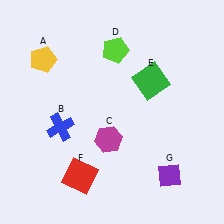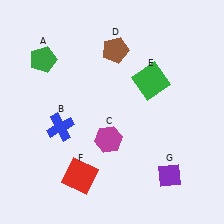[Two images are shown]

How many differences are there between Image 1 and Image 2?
There are 2 differences between the two images.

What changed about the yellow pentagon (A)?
In Image 1, A is yellow. In Image 2, it changed to green.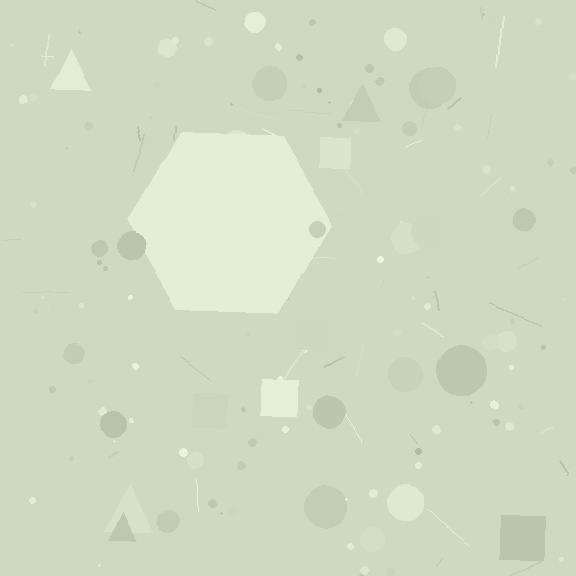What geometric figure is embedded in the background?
A hexagon is embedded in the background.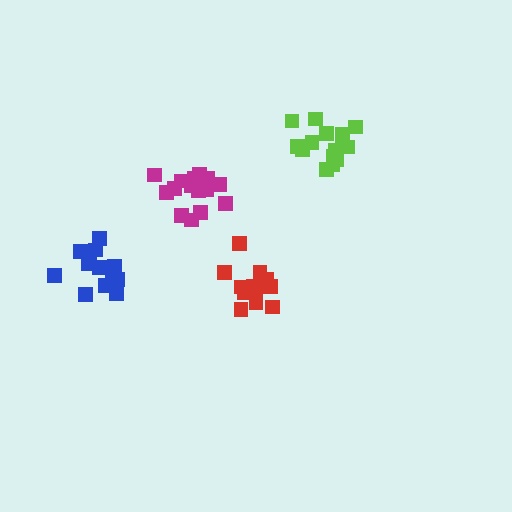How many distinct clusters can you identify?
There are 4 distinct clusters.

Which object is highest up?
The lime cluster is topmost.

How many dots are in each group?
Group 1: 13 dots, Group 2: 15 dots, Group 3: 14 dots, Group 4: 16 dots (58 total).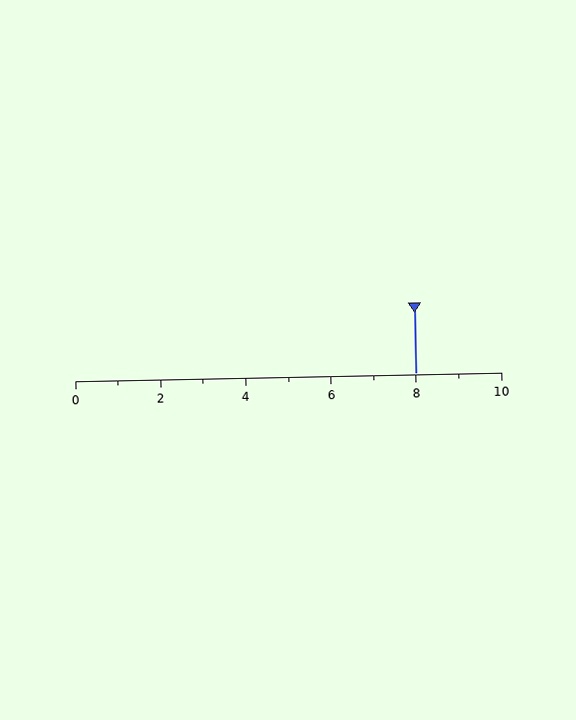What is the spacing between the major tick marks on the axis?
The major ticks are spaced 2 apart.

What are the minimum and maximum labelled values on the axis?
The axis runs from 0 to 10.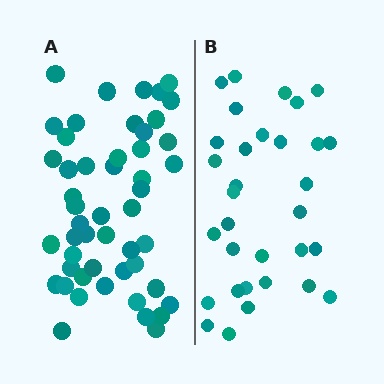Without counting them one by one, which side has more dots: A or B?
Region A (the left region) has more dots.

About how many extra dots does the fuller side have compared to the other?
Region A has approximately 20 more dots than region B.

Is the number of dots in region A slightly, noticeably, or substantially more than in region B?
Region A has substantially more. The ratio is roughly 1.6 to 1.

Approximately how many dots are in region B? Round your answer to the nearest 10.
About 30 dots. (The exact count is 32, which rounds to 30.)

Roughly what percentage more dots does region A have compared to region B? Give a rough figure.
About 55% more.